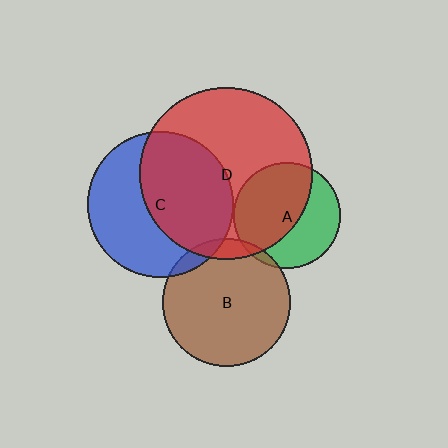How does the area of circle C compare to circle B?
Approximately 1.3 times.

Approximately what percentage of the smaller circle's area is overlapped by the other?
Approximately 10%.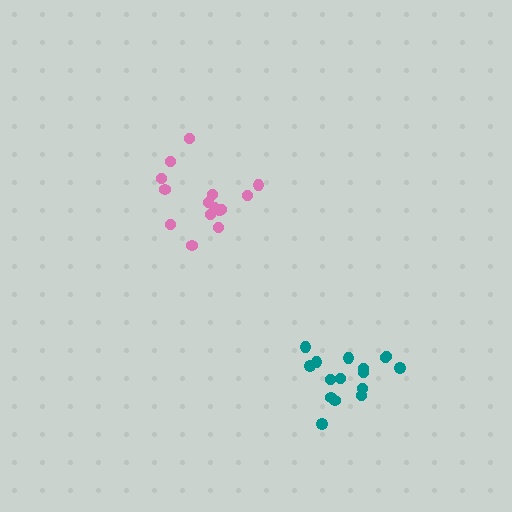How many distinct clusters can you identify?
There are 2 distinct clusters.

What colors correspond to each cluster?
The clusters are colored: teal, pink.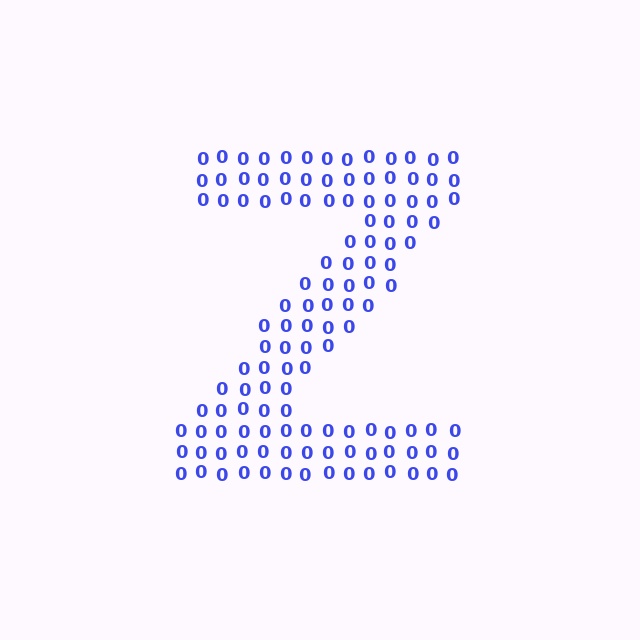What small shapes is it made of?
It is made of small digit 0's.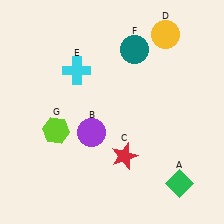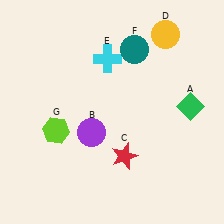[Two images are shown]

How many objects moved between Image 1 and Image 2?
2 objects moved between the two images.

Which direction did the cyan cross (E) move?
The cyan cross (E) moved right.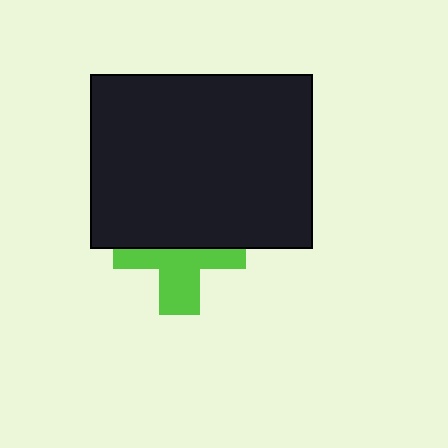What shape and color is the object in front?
The object in front is a black rectangle.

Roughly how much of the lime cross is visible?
About half of it is visible (roughly 49%).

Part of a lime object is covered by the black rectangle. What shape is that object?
It is a cross.